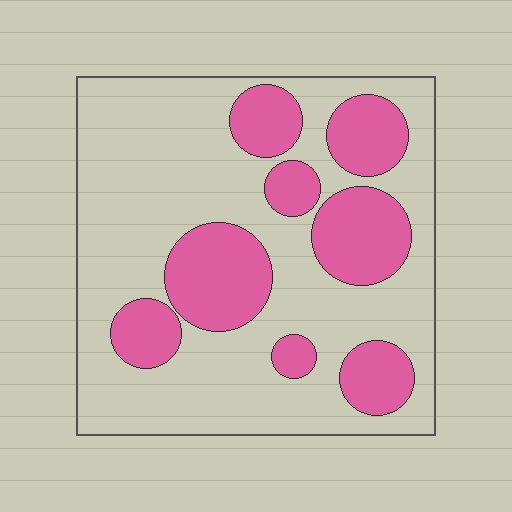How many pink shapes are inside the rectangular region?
8.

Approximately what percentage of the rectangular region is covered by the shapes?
Approximately 30%.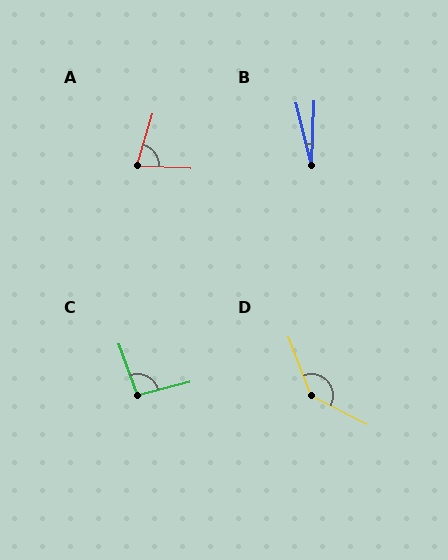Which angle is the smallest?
B, at approximately 16 degrees.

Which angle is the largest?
D, at approximately 139 degrees.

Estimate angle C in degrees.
Approximately 95 degrees.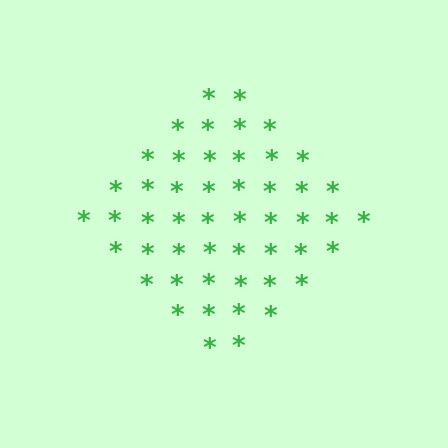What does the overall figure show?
The overall figure shows a diamond.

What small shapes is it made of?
It is made of small asterisks.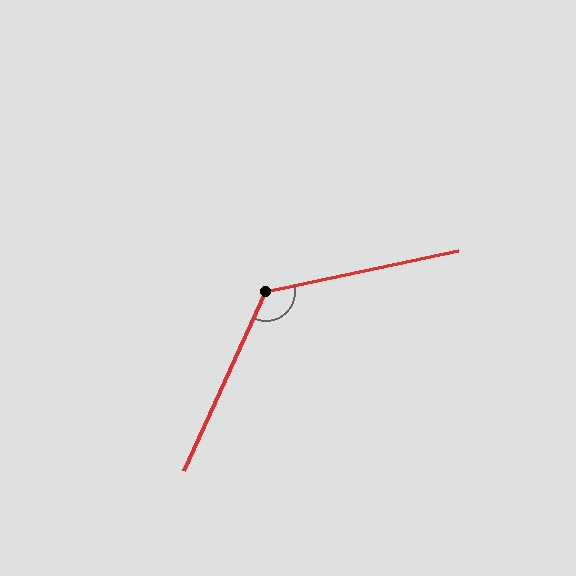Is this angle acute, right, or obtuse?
It is obtuse.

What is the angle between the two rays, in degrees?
Approximately 127 degrees.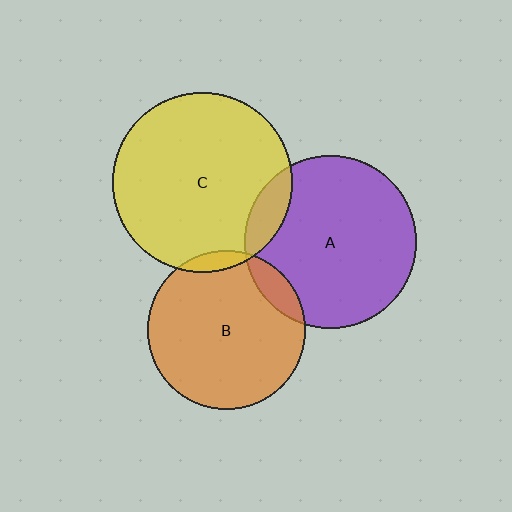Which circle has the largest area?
Circle C (yellow).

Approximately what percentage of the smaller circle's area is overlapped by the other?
Approximately 10%.